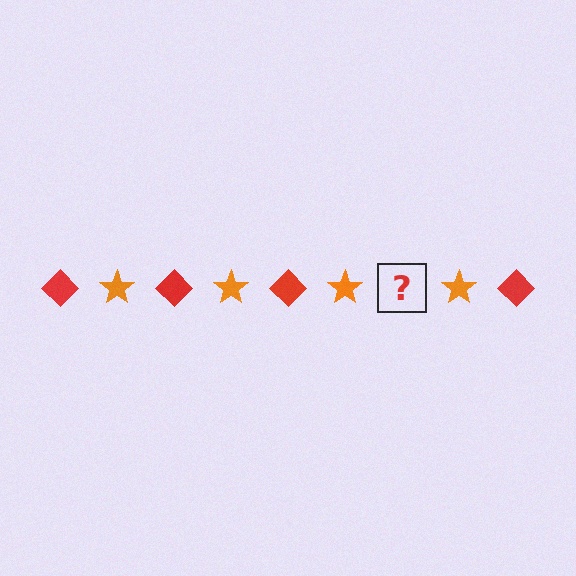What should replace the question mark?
The question mark should be replaced with a red diamond.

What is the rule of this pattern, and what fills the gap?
The rule is that the pattern alternates between red diamond and orange star. The gap should be filled with a red diamond.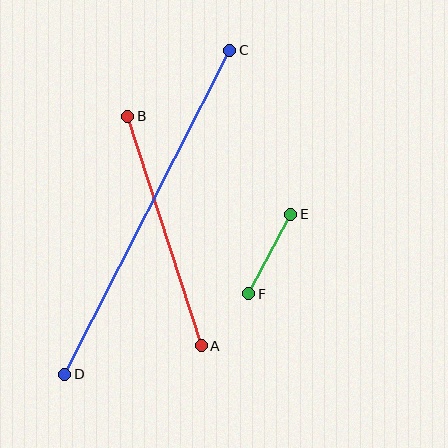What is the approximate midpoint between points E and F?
The midpoint is at approximately (270, 254) pixels.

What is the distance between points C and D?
The distance is approximately 364 pixels.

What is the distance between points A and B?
The distance is approximately 241 pixels.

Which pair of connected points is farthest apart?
Points C and D are farthest apart.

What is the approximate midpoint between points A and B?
The midpoint is at approximately (165, 231) pixels.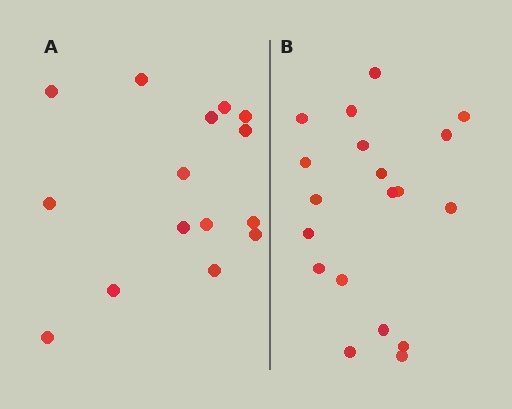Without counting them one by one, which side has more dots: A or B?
Region B (the right region) has more dots.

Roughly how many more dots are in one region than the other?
Region B has about 4 more dots than region A.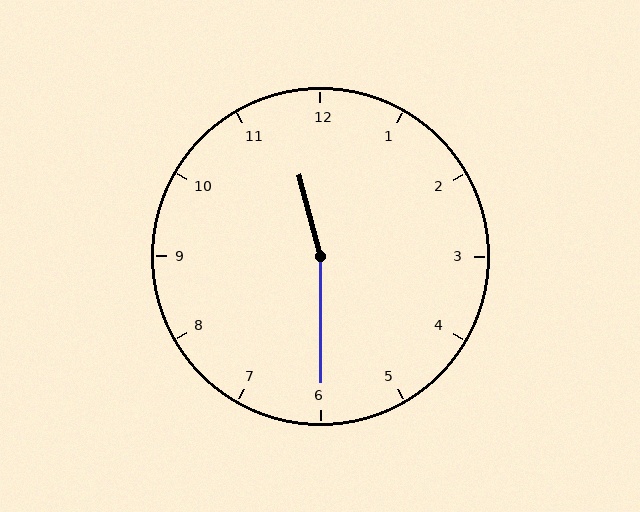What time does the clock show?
11:30.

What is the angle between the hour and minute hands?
Approximately 165 degrees.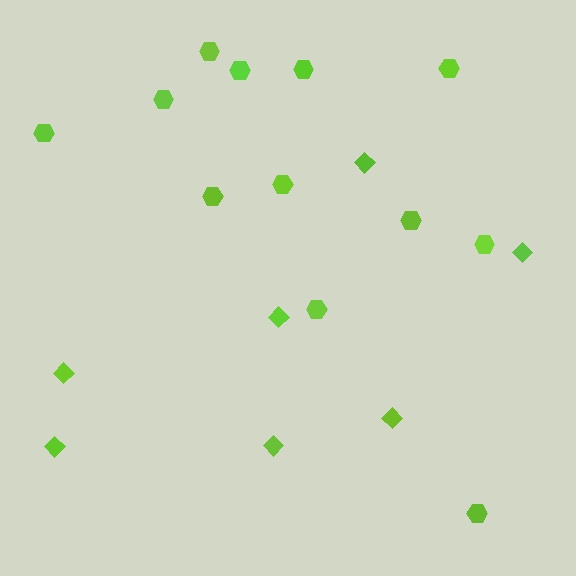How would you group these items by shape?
There are 2 groups: one group of hexagons (12) and one group of diamonds (7).